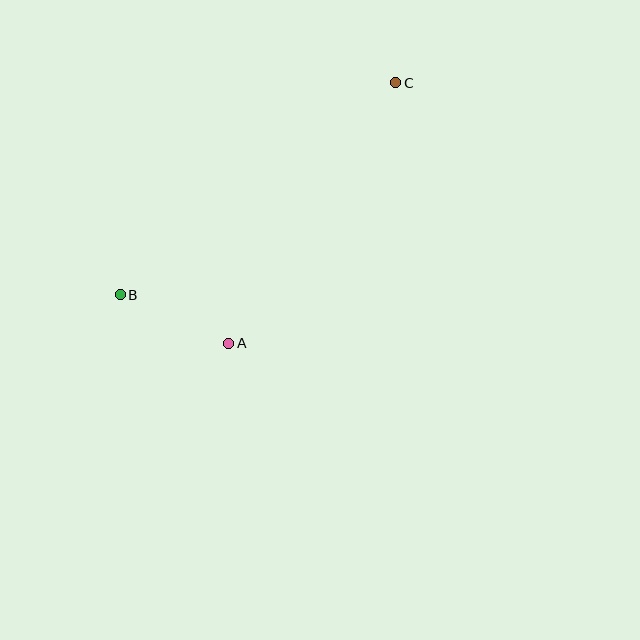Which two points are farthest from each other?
Points B and C are farthest from each other.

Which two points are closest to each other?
Points A and B are closest to each other.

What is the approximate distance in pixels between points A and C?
The distance between A and C is approximately 309 pixels.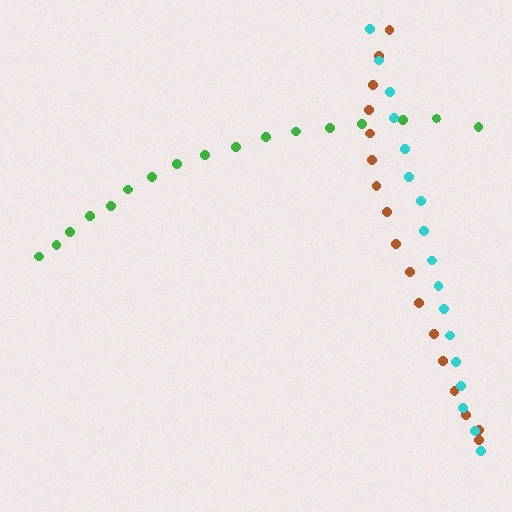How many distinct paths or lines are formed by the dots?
There are 3 distinct paths.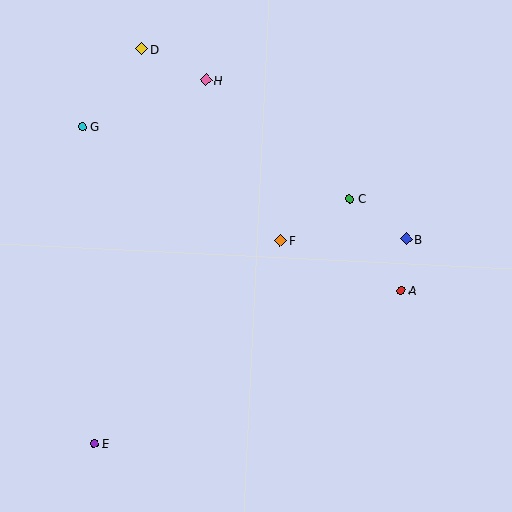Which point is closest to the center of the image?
Point F at (281, 240) is closest to the center.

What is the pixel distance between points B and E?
The distance between B and E is 374 pixels.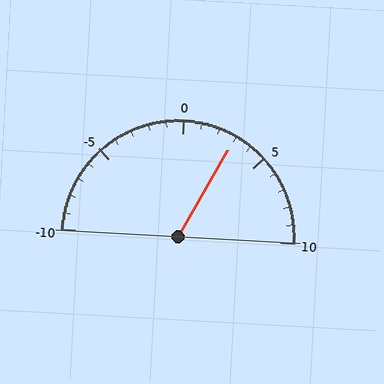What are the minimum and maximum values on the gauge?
The gauge ranges from -10 to 10.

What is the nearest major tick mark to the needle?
The nearest major tick mark is 5.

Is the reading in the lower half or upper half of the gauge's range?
The reading is in the upper half of the range (-10 to 10).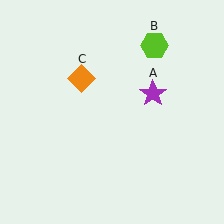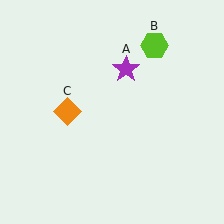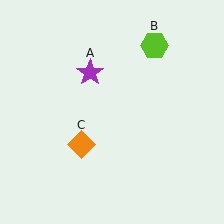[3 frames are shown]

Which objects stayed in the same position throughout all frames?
Lime hexagon (object B) remained stationary.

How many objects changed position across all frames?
2 objects changed position: purple star (object A), orange diamond (object C).